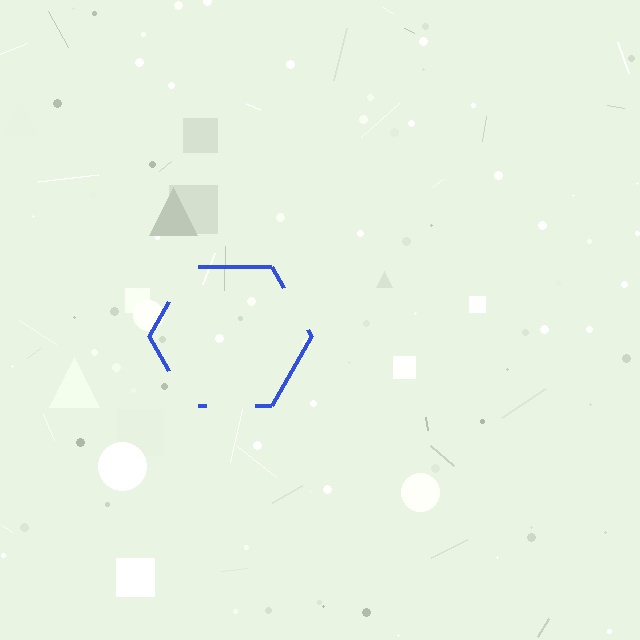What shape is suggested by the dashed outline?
The dashed outline suggests a hexagon.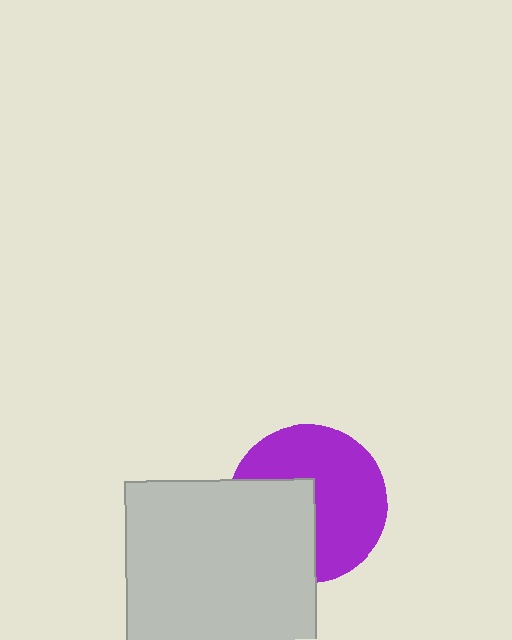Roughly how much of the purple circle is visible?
About half of it is visible (roughly 61%).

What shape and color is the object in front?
The object in front is a light gray square.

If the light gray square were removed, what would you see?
You would see the complete purple circle.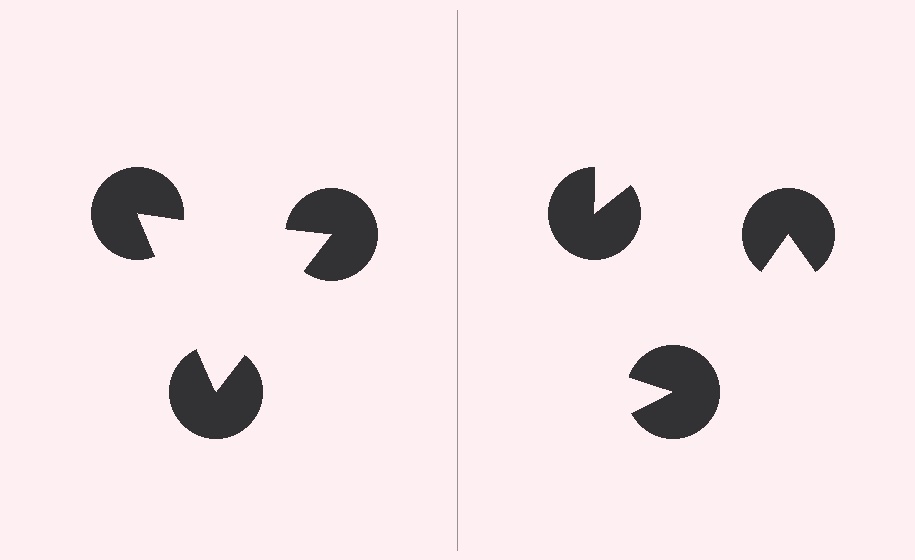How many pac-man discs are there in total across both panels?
6 — 3 on each side.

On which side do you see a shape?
An illusory triangle appears on the left side. On the right side the wedge cuts are rotated, so no coherent shape forms.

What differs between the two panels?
The pac-man discs are positioned identically on both sides; only the wedge orientations differ. On the left they align to a triangle; on the right they are misaligned.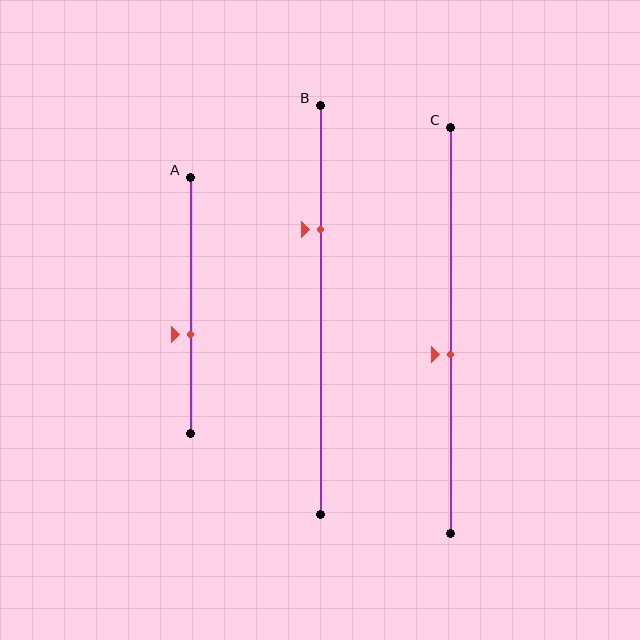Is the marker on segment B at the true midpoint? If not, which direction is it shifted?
No, the marker on segment B is shifted upward by about 20% of the segment length.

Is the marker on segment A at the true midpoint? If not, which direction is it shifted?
No, the marker on segment A is shifted downward by about 11% of the segment length.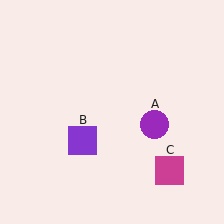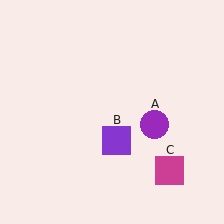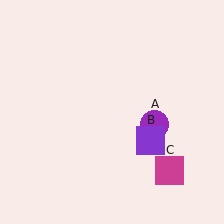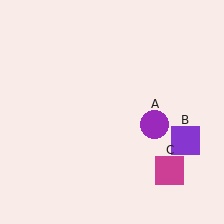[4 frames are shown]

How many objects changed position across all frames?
1 object changed position: purple square (object B).